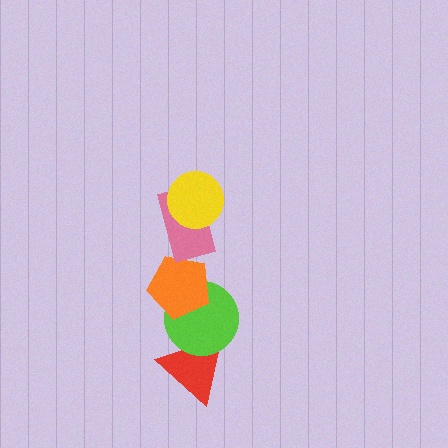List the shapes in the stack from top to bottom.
From top to bottom: the yellow circle, the pink rectangle, the orange pentagon, the lime circle, the red triangle.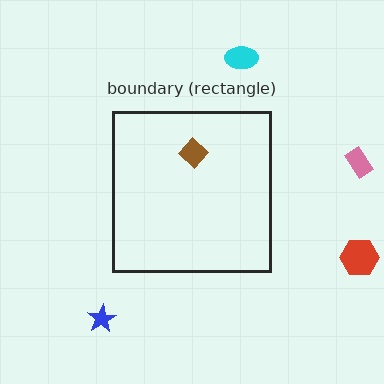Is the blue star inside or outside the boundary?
Outside.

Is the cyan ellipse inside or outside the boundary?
Outside.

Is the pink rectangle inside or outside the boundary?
Outside.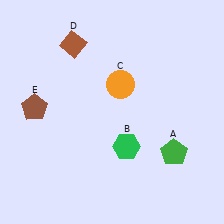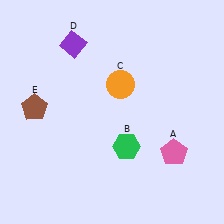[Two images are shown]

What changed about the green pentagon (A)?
In Image 1, A is green. In Image 2, it changed to pink.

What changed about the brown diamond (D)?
In Image 1, D is brown. In Image 2, it changed to purple.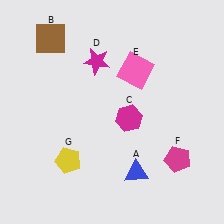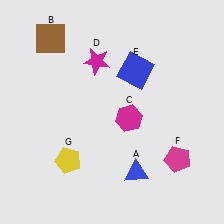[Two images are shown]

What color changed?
The square (E) changed from pink in Image 1 to blue in Image 2.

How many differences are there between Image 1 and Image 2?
There is 1 difference between the two images.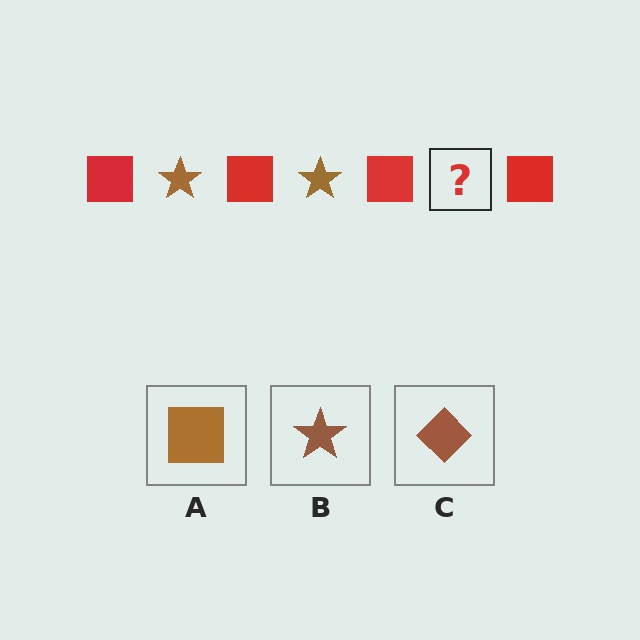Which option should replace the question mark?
Option B.